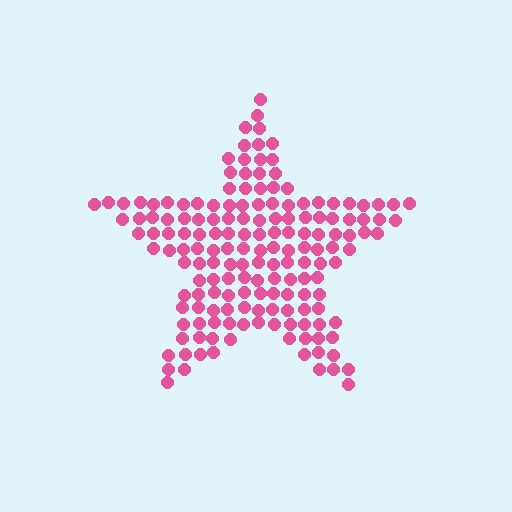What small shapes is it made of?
It is made of small circles.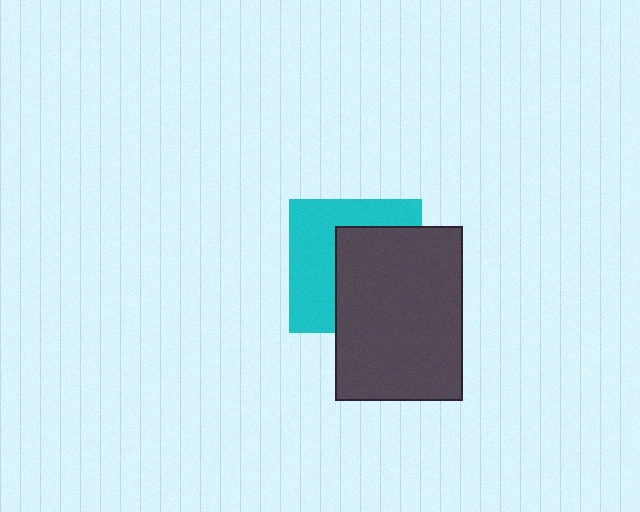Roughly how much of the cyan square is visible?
About half of it is visible (roughly 47%).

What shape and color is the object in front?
The object in front is a dark gray rectangle.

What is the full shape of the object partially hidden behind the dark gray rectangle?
The partially hidden object is a cyan square.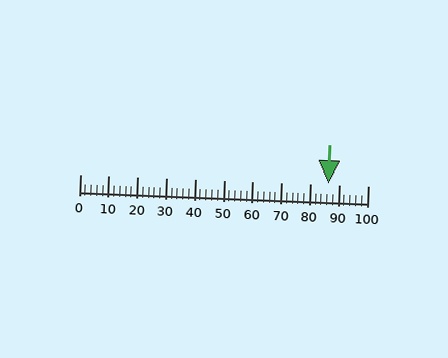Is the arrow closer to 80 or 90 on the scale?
The arrow is closer to 90.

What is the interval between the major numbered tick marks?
The major tick marks are spaced 10 units apart.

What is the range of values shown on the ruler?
The ruler shows values from 0 to 100.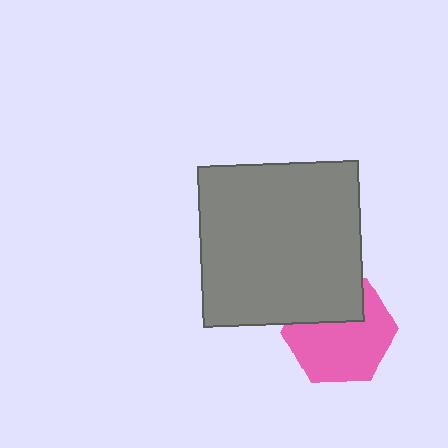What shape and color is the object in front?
The object in front is a gray square.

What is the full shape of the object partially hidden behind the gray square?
The partially hidden object is a pink hexagon.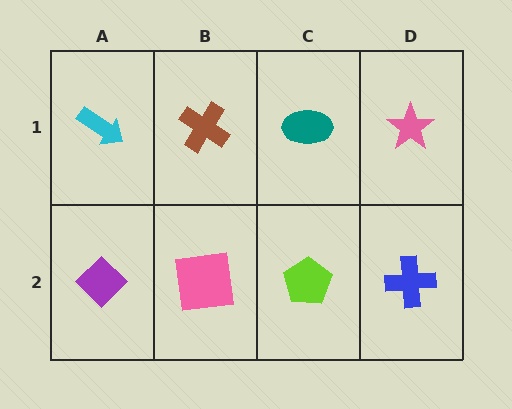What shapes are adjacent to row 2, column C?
A teal ellipse (row 1, column C), a pink square (row 2, column B), a blue cross (row 2, column D).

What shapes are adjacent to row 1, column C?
A lime pentagon (row 2, column C), a brown cross (row 1, column B), a pink star (row 1, column D).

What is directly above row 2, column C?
A teal ellipse.